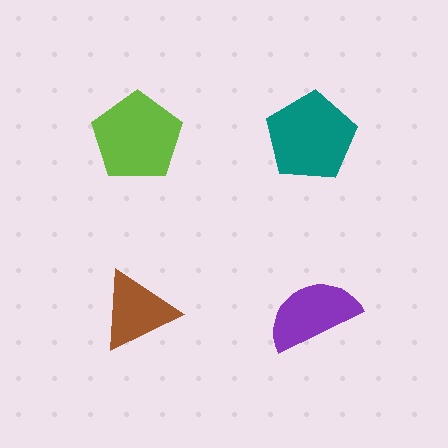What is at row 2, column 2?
A purple semicircle.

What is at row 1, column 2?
A teal pentagon.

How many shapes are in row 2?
2 shapes.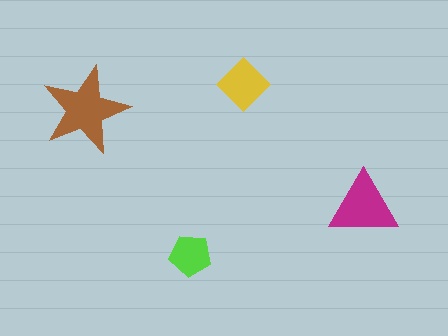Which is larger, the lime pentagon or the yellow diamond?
The yellow diamond.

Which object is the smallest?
The lime pentagon.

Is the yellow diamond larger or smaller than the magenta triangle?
Smaller.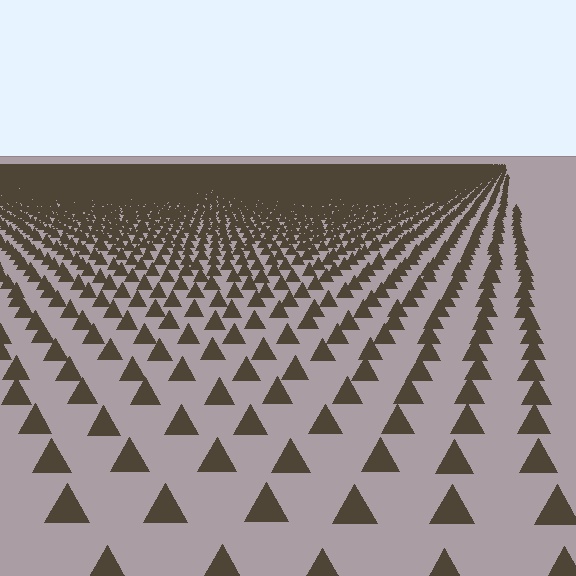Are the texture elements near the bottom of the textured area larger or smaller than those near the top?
Larger. Near the bottom, elements are closer to the viewer and appear at a bigger on-screen size.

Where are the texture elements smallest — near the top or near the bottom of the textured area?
Near the top.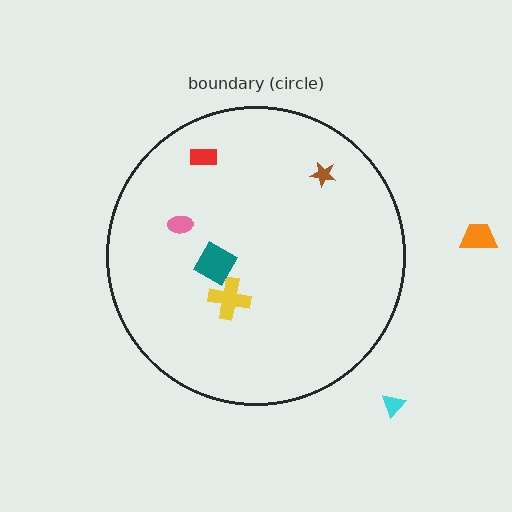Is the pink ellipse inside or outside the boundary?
Inside.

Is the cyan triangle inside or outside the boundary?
Outside.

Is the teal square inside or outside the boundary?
Inside.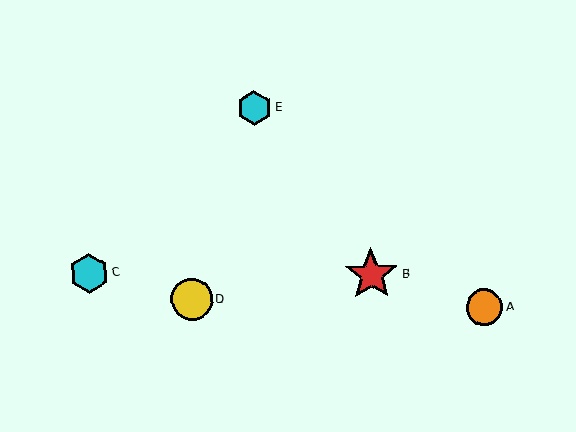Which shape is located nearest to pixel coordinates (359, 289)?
The red star (labeled B) at (372, 274) is nearest to that location.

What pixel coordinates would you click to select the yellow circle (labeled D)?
Click at (192, 300) to select the yellow circle D.